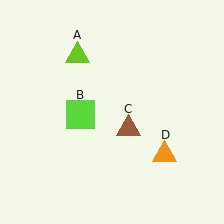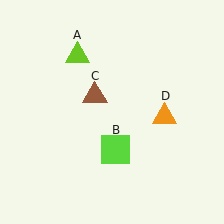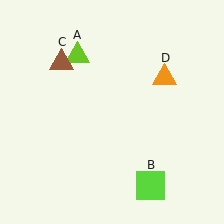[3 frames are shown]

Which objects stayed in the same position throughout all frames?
Lime triangle (object A) remained stationary.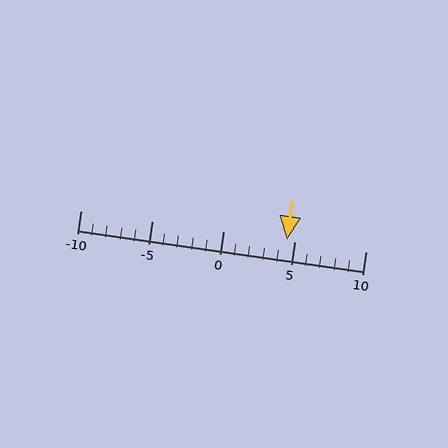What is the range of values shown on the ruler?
The ruler shows values from -10 to 10.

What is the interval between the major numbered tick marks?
The major tick marks are spaced 5 units apart.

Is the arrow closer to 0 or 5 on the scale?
The arrow is closer to 5.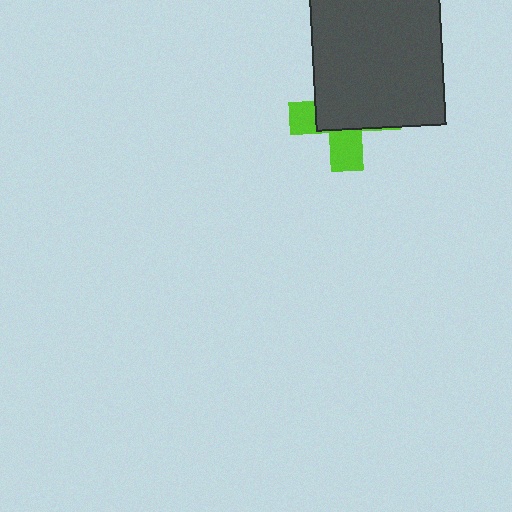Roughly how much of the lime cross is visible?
A small part of it is visible (roughly 36%).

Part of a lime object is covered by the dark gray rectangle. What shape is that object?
It is a cross.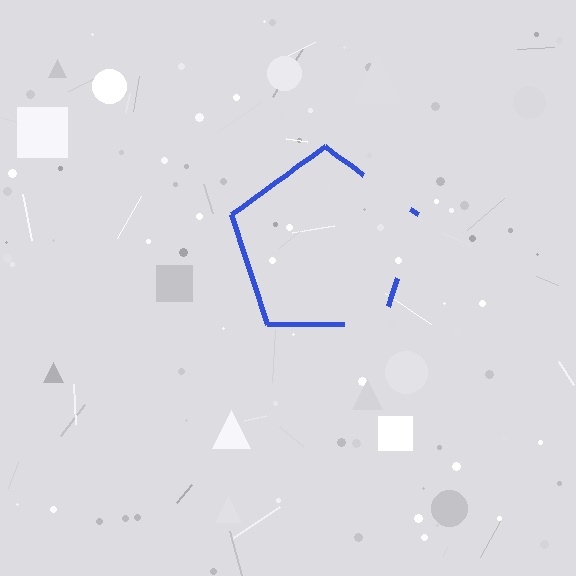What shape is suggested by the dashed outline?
The dashed outline suggests a pentagon.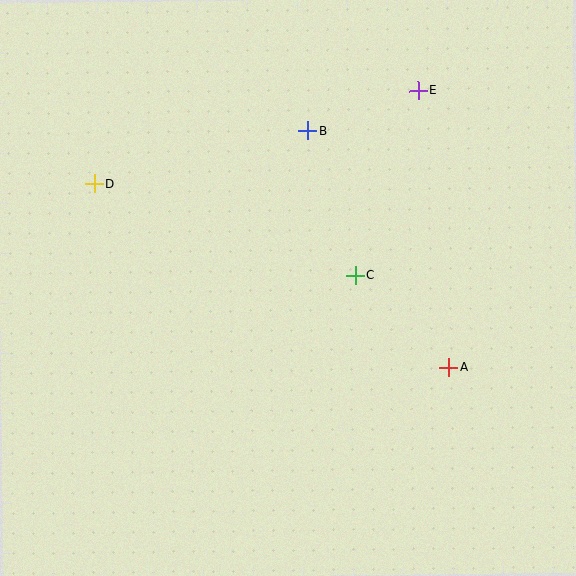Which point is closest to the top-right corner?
Point E is closest to the top-right corner.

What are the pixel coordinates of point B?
Point B is at (308, 131).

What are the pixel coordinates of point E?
Point E is at (418, 91).